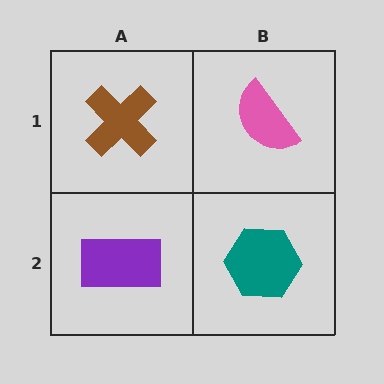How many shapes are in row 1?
2 shapes.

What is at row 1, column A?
A brown cross.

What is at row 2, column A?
A purple rectangle.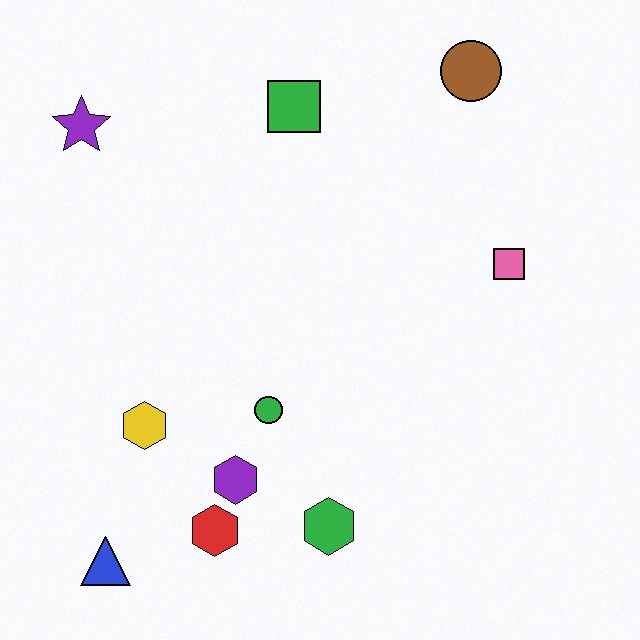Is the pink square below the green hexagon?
No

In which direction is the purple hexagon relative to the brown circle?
The purple hexagon is below the brown circle.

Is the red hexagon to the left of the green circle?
Yes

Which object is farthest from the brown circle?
The blue triangle is farthest from the brown circle.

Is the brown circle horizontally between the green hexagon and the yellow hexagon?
No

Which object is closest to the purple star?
The green square is closest to the purple star.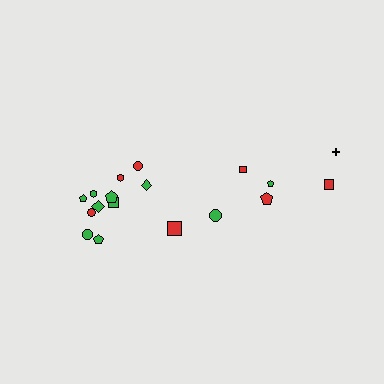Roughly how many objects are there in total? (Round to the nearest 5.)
Roughly 20 objects in total.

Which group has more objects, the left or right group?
The left group.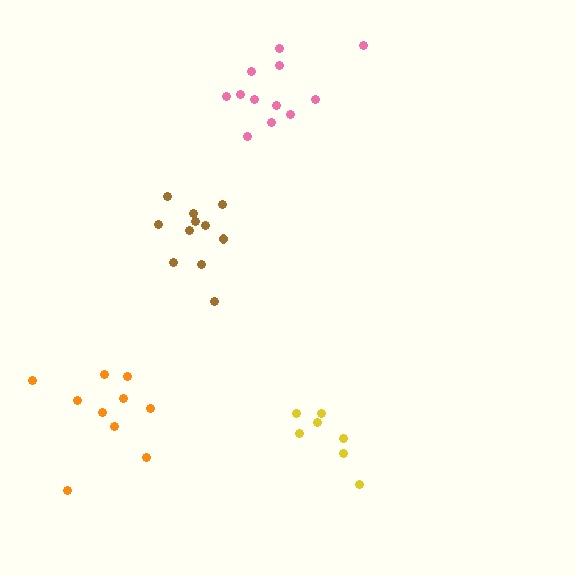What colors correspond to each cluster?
The clusters are colored: yellow, orange, pink, brown.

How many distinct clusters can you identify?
There are 4 distinct clusters.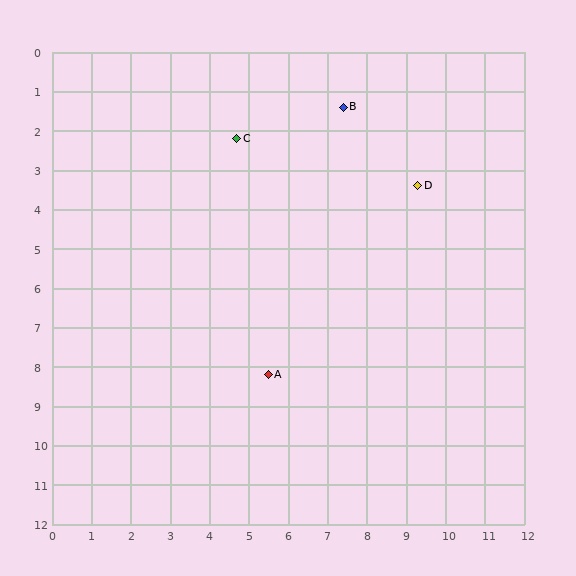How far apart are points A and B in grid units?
Points A and B are about 7.1 grid units apart.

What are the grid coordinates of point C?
Point C is at approximately (4.7, 2.2).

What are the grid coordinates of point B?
Point B is at approximately (7.4, 1.4).